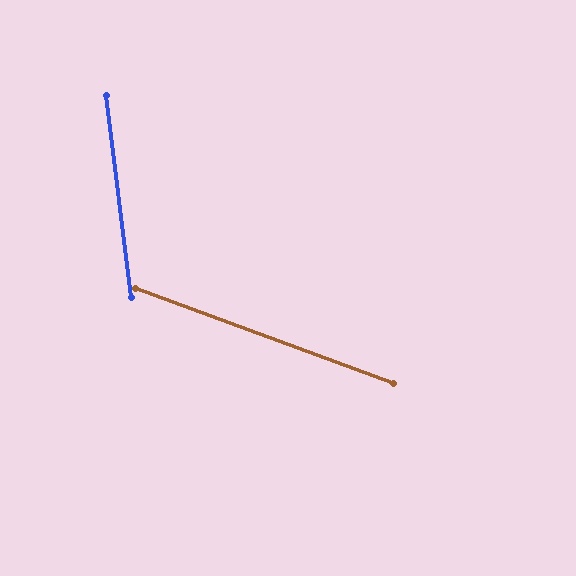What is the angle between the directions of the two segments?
Approximately 63 degrees.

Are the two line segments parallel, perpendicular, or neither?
Neither parallel nor perpendicular — they differ by about 63°.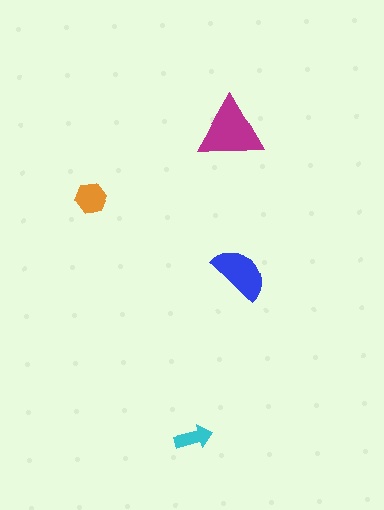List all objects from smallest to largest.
The cyan arrow, the orange hexagon, the blue semicircle, the magenta triangle.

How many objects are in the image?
There are 4 objects in the image.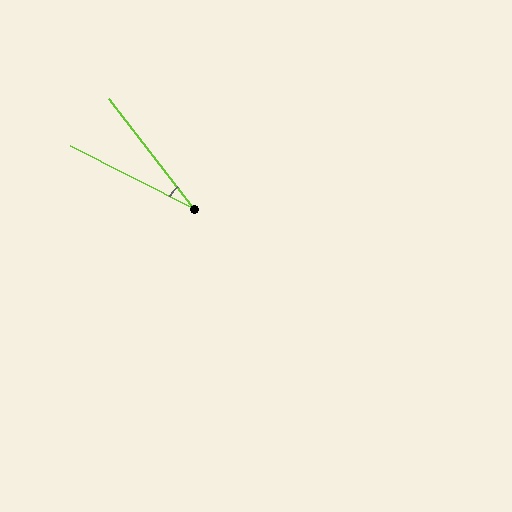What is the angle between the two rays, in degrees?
Approximately 26 degrees.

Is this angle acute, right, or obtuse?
It is acute.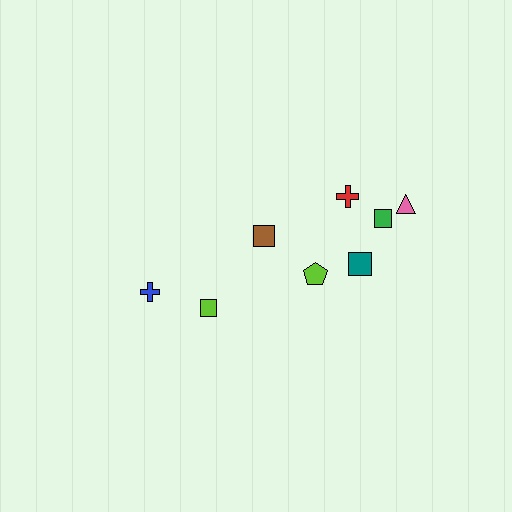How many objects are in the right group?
There are 5 objects.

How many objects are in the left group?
There are 3 objects.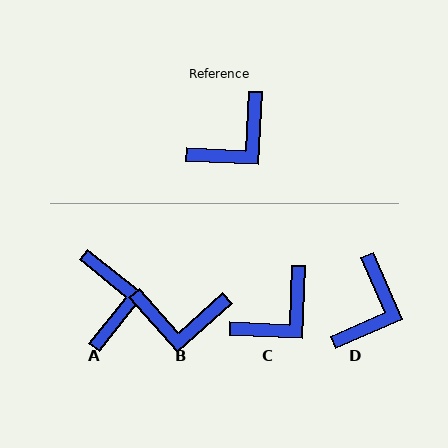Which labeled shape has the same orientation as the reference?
C.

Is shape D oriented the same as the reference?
No, it is off by about 27 degrees.